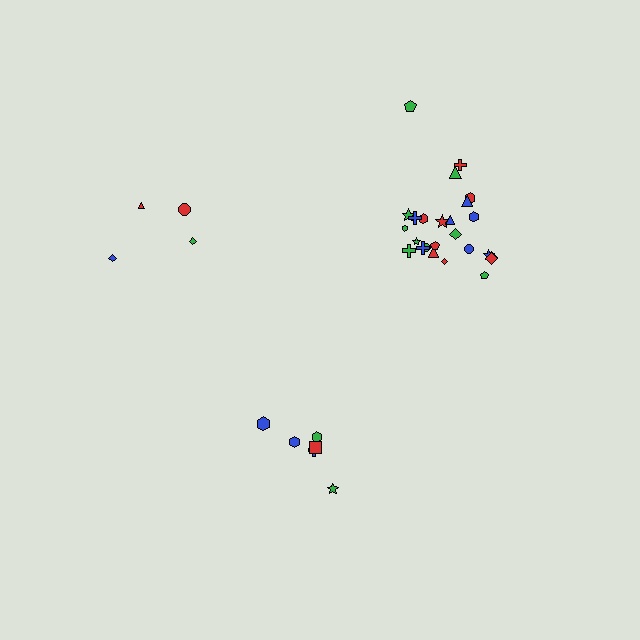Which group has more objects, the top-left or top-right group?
The top-right group.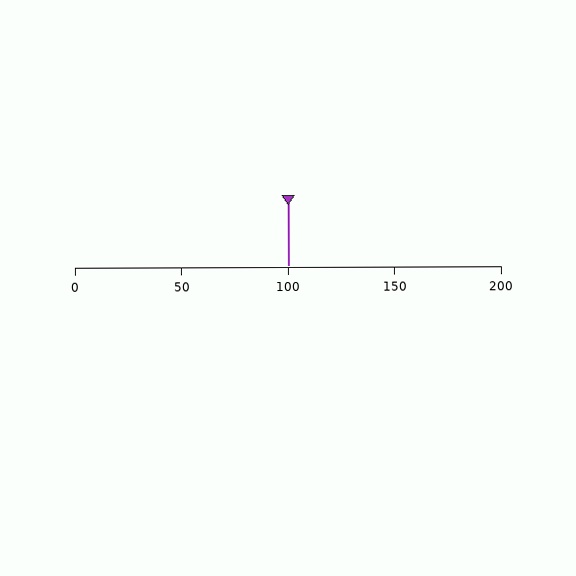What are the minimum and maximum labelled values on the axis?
The axis runs from 0 to 200.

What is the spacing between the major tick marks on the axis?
The major ticks are spaced 50 apart.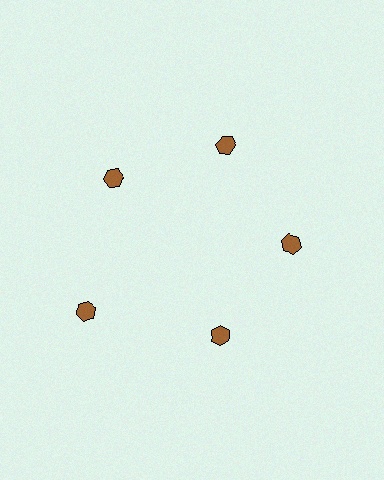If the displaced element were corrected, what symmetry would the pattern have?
It would have 5-fold rotational symmetry — the pattern would map onto itself every 72 degrees.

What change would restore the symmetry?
The symmetry would be restored by moving it inward, back onto the ring so that all 5 hexagons sit at equal angles and equal distance from the center.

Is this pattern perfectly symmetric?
No. The 5 brown hexagons are arranged in a ring, but one element near the 8 o'clock position is pushed outward from the center, breaking the 5-fold rotational symmetry.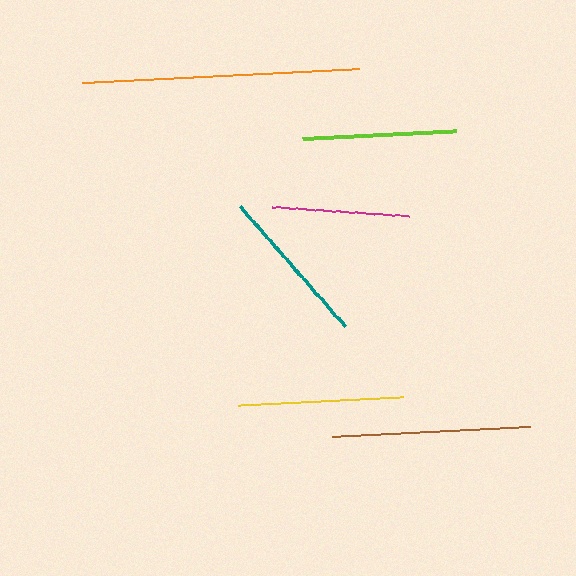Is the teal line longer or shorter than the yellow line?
The yellow line is longer than the teal line.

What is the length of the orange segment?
The orange segment is approximately 277 pixels long.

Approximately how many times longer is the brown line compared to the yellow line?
The brown line is approximately 1.2 times the length of the yellow line.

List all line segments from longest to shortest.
From longest to shortest: orange, brown, yellow, teal, lime, magenta.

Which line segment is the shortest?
The magenta line is the shortest at approximately 137 pixels.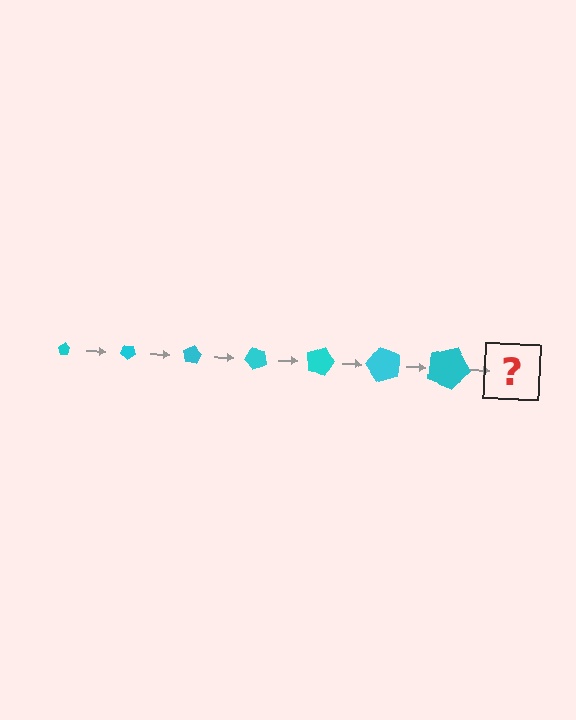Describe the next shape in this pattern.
It should be a pentagon, larger than the previous one and rotated 280 degrees from the start.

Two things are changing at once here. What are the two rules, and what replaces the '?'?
The two rules are that the pentagon grows larger each step and it rotates 40 degrees each step. The '?' should be a pentagon, larger than the previous one and rotated 280 degrees from the start.